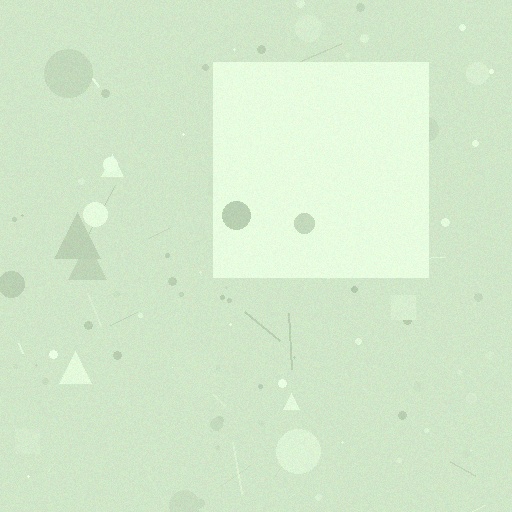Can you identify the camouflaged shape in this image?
The camouflaged shape is a square.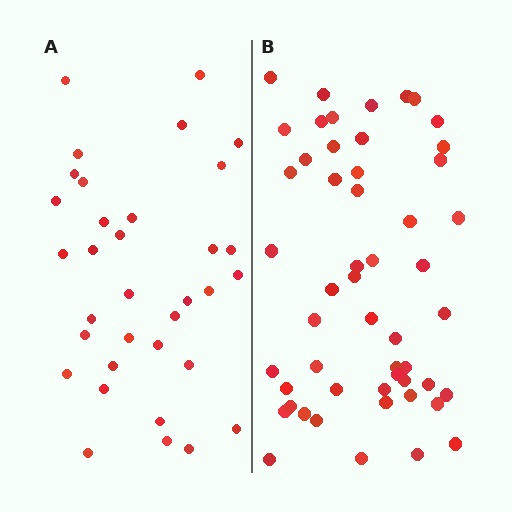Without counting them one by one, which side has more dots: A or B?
Region B (the right region) has more dots.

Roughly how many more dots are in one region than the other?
Region B has approximately 20 more dots than region A.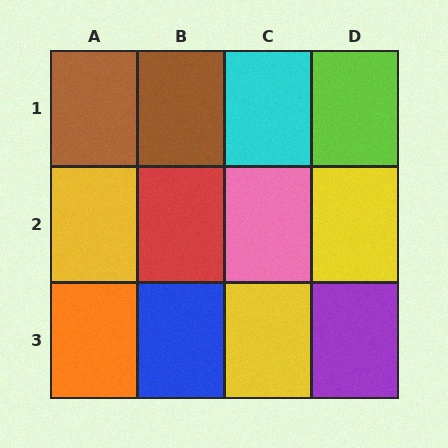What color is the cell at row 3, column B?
Blue.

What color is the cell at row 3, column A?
Orange.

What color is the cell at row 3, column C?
Yellow.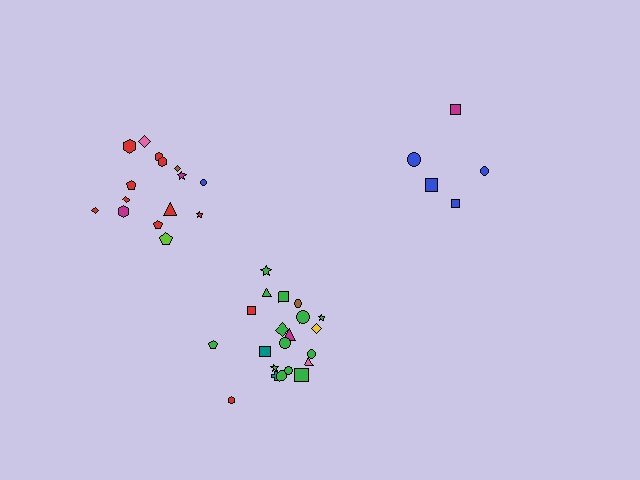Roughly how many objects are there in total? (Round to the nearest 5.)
Roughly 40 objects in total.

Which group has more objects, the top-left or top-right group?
The top-left group.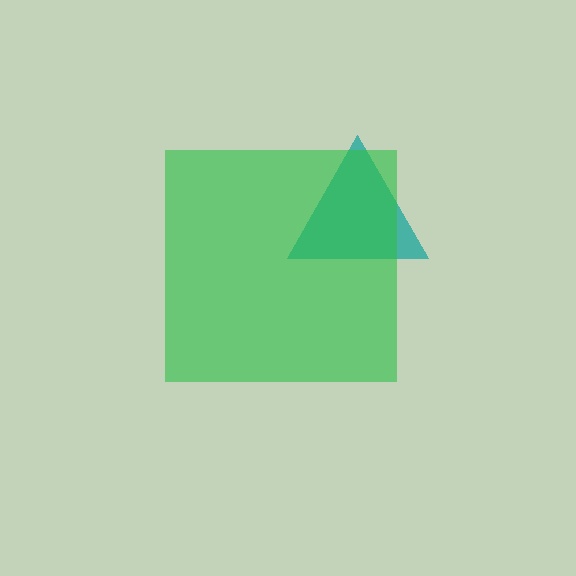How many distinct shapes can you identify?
There are 2 distinct shapes: a teal triangle, a green square.